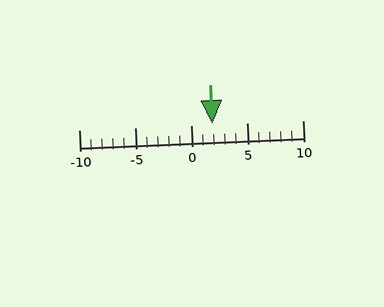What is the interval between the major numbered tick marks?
The major tick marks are spaced 5 units apart.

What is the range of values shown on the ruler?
The ruler shows values from -10 to 10.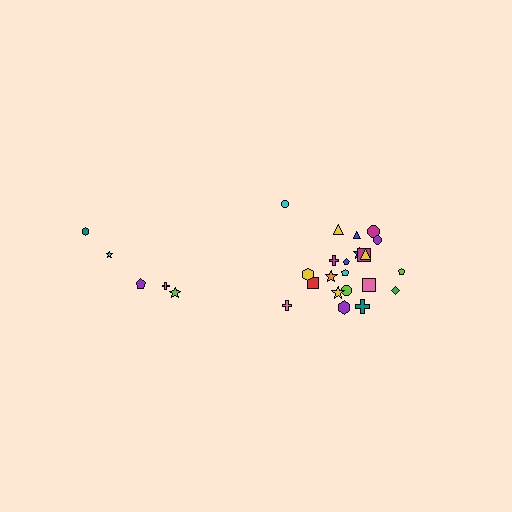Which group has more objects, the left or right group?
The right group.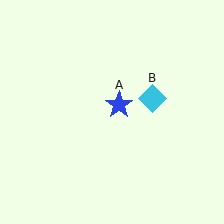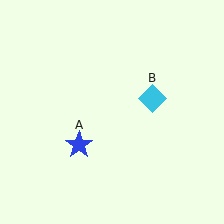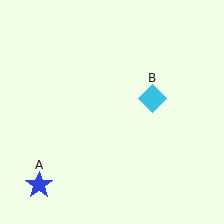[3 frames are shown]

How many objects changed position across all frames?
1 object changed position: blue star (object A).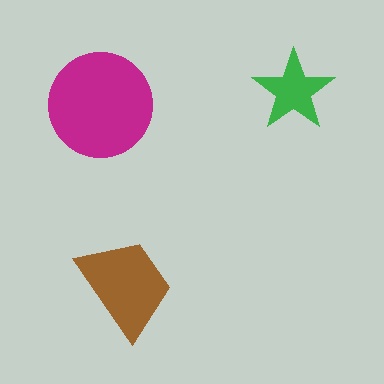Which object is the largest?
The magenta circle.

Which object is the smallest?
The green star.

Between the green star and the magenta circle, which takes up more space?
The magenta circle.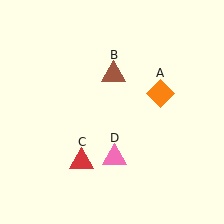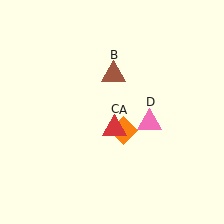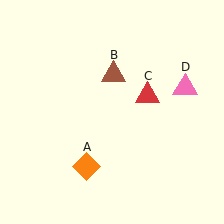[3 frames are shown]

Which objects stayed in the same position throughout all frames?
Brown triangle (object B) remained stationary.